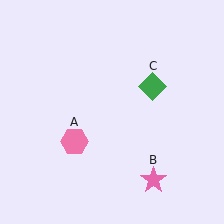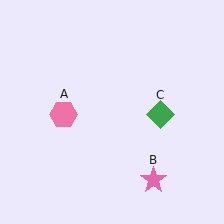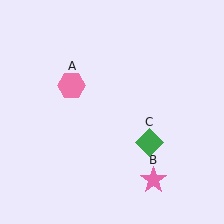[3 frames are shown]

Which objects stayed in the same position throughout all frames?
Pink star (object B) remained stationary.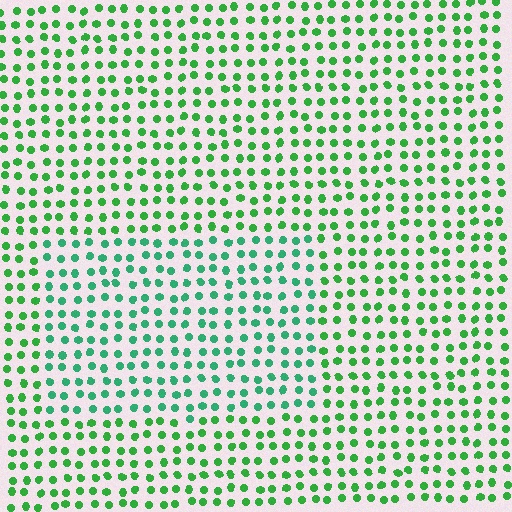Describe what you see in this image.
The image is filled with small green elements in a uniform arrangement. A rectangle-shaped region is visible where the elements are tinted to a slightly different hue, forming a subtle color boundary.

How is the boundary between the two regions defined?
The boundary is defined purely by a slight shift in hue (about 27 degrees). Spacing, size, and orientation are identical on both sides.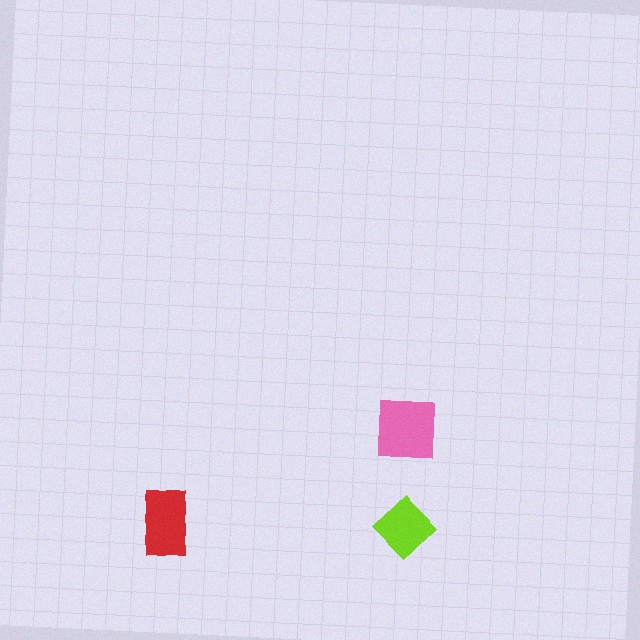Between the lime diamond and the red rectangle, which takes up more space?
The red rectangle.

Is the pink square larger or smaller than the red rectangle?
Larger.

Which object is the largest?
The pink square.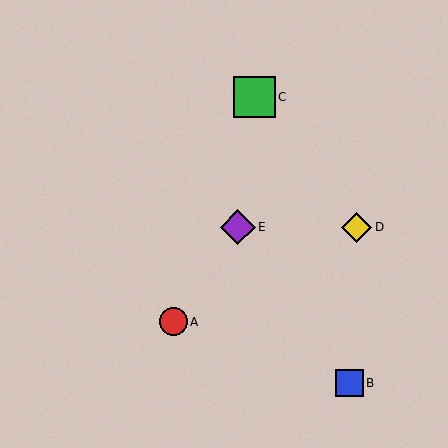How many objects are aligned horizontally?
2 objects (D, E) are aligned horizontally.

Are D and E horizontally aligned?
Yes, both are at y≈227.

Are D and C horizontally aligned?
No, D is at y≈227 and C is at y≈97.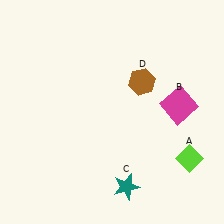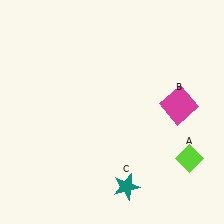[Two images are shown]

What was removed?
The brown hexagon (D) was removed in Image 2.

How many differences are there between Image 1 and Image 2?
There is 1 difference between the two images.